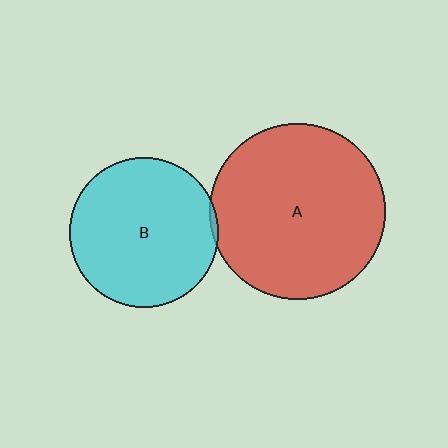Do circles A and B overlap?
Yes.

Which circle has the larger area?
Circle A (red).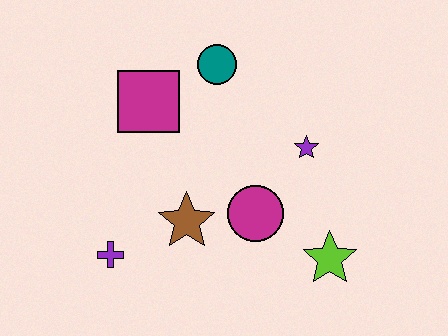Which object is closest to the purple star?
The magenta circle is closest to the purple star.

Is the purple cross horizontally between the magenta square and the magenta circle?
No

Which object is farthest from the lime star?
The magenta square is farthest from the lime star.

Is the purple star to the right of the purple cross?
Yes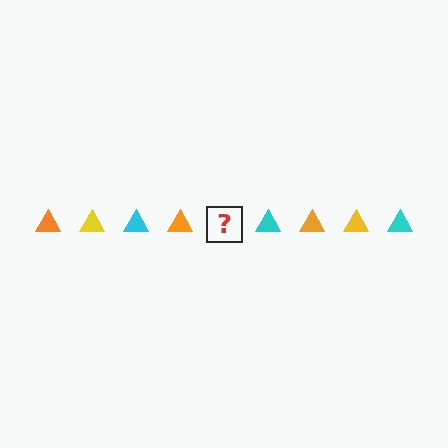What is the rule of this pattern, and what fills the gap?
The rule is that the pattern cycles through orange, yellow, cyan triangles. The gap should be filled with a yellow triangle.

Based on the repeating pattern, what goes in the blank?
The blank should be a yellow triangle.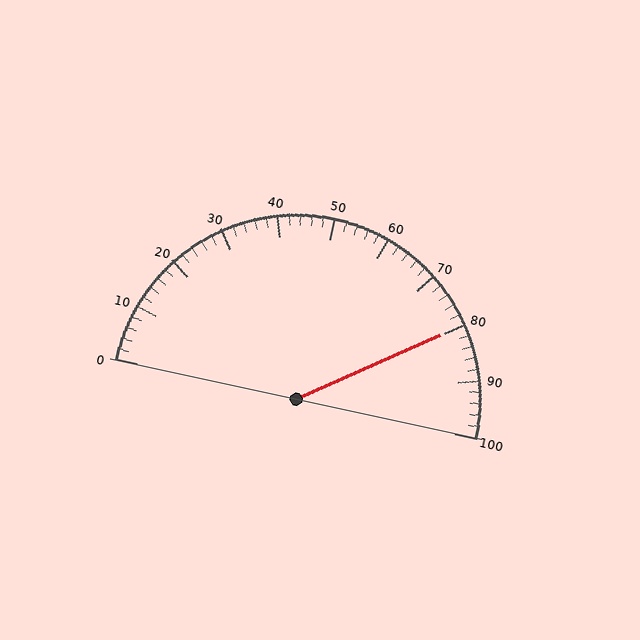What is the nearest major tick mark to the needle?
The nearest major tick mark is 80.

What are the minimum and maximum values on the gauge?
The gauge ranges from 0 to 100.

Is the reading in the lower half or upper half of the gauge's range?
The reading is in the upper half of the range (0 to 100).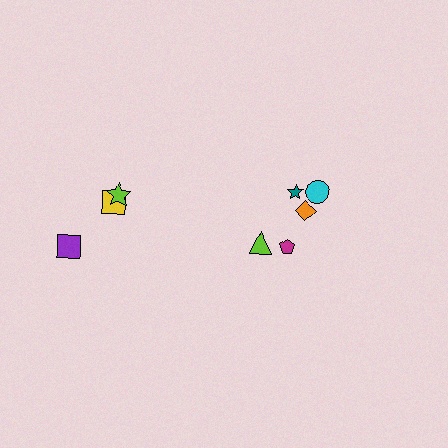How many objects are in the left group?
There are 3 objects.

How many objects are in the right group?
There are 5 objects.